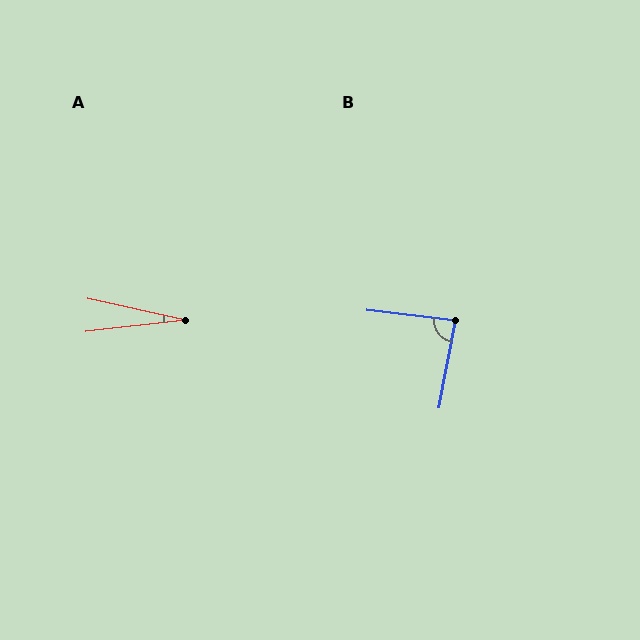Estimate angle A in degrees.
Approximately 19 degrees.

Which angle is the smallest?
A, at approximately 19 degrees.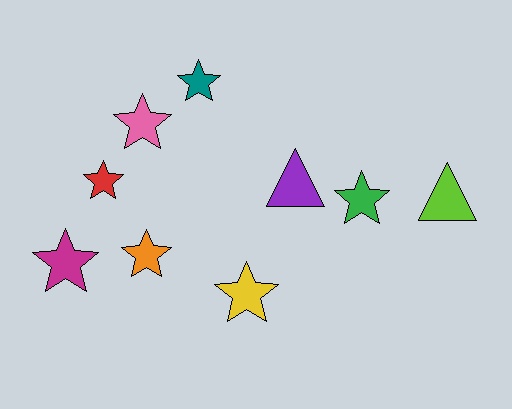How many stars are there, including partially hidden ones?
There are 7 stars.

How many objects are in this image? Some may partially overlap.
There are 9 objects.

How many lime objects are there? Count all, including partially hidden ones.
There is 1 lime object.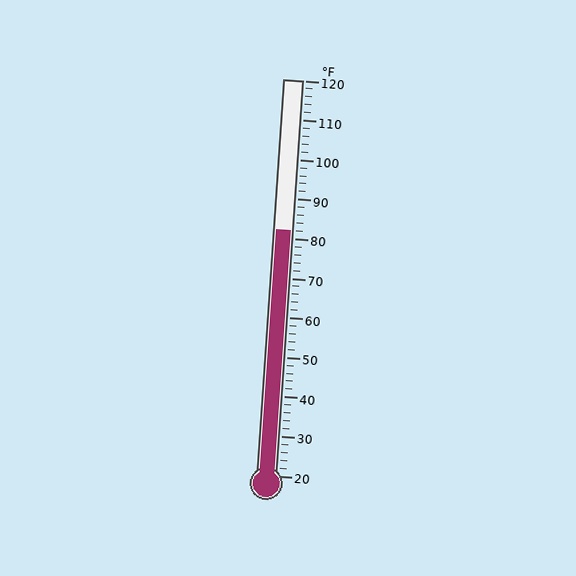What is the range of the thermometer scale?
The thermometer scale ranges from 20°F to 120°F.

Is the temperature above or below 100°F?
The temperature is below 100°F.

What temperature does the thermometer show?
The thermometer shows approximately 82°F.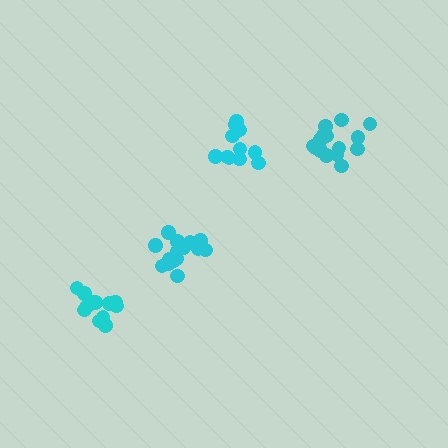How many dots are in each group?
Group 1: 15 dots, Group 2: 14 dots, Group 3: 16 dots, Group 4: 11 dots (56 total).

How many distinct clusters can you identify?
There are 4 distinct clusters.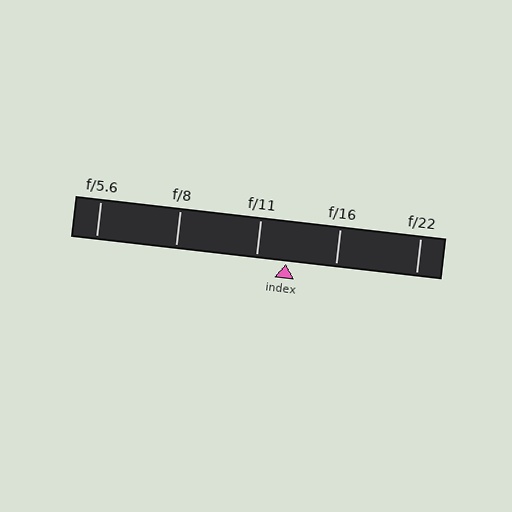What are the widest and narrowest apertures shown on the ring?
The widest aperture shown is f/5.6 and the narrowest is f/22.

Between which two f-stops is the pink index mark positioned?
The index mark is between f/11 and f/16.